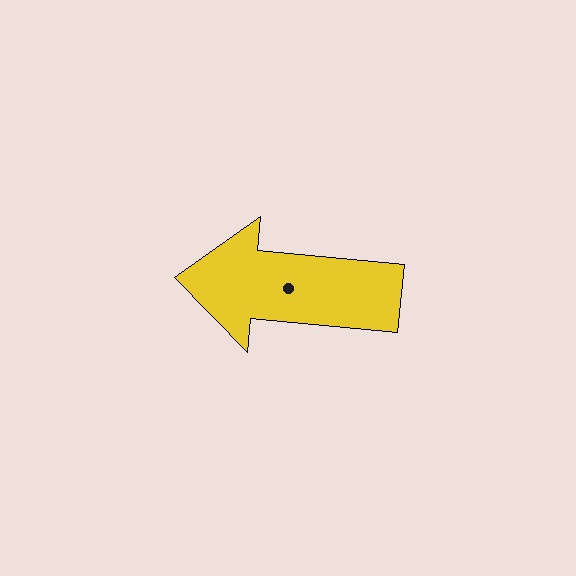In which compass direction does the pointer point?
West.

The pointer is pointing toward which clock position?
Roughly 9 o'clock.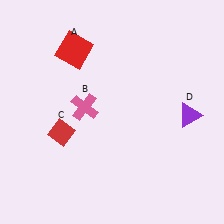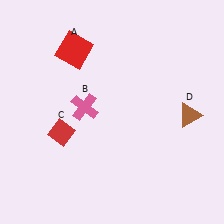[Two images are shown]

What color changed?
The triangle (D) changed from purple in Image 1 to brown in Image 2.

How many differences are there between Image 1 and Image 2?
There is 1 difference between the two images.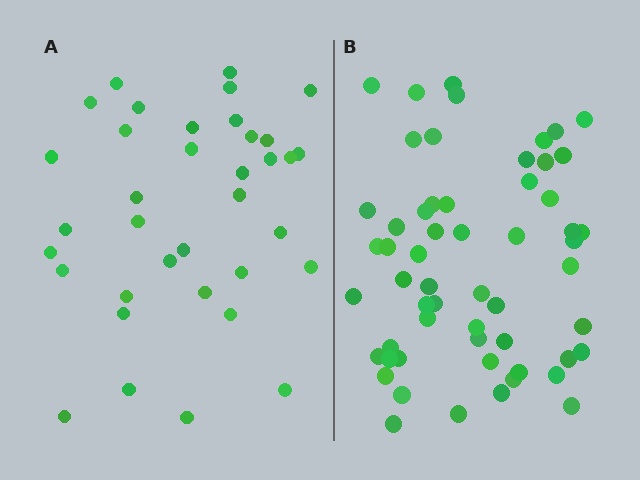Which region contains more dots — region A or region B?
Region B (the right region) has more dots.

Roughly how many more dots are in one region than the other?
Region B has approximately 20 more dots than region A.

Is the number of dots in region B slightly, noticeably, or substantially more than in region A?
Region B has substantially more. The ratio is roughly 1.6 to 1.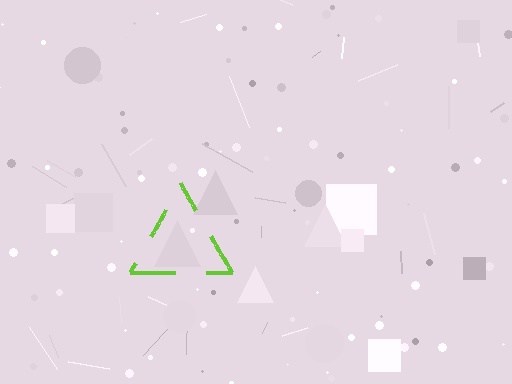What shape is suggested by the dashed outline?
The dashed outline suggests a triangle.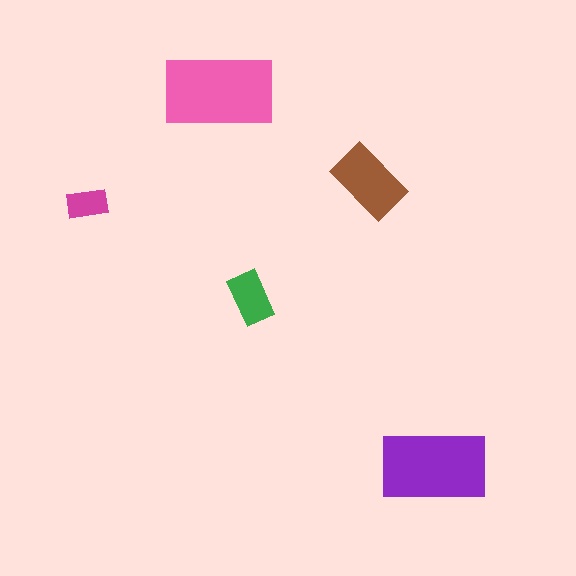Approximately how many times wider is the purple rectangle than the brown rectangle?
About 1.5 times wider.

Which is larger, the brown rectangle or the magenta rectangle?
The brown one.